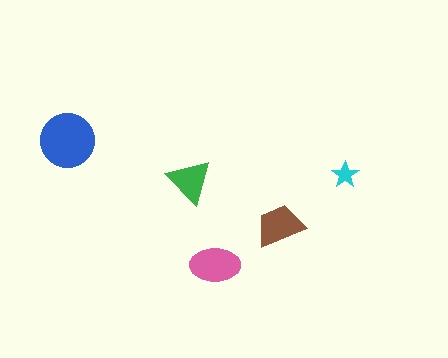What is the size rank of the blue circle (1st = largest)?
1st.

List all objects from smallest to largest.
The cyan star, the green triangle, the brown trapezoid, the pink ellipse, the blue circle.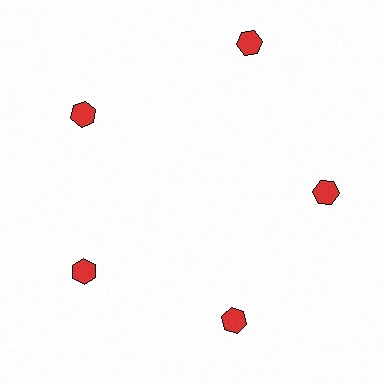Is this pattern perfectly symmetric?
No. The 5 red hexagons are arranged in a ring, but one element near the 1 o'clock position is pushed outward from the center, breaking the 5-fold rotational symmetry.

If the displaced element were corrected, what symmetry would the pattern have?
It would have 5-fold rotational symmetry — the pattern would map onto itself every 72 degrees.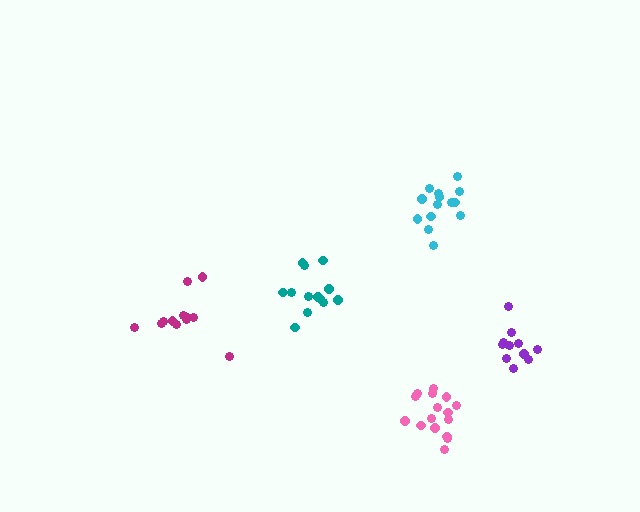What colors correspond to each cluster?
The clusters are colored: cyan, magenta, teal, purple, pink.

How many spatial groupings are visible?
There are 5 spatial groupings.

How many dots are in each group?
Group 1: 14 dots, Group 2: 12 dots, Group 3: 13 dots, Group 4: 11 dots, Group 5: 16 dots (66 total).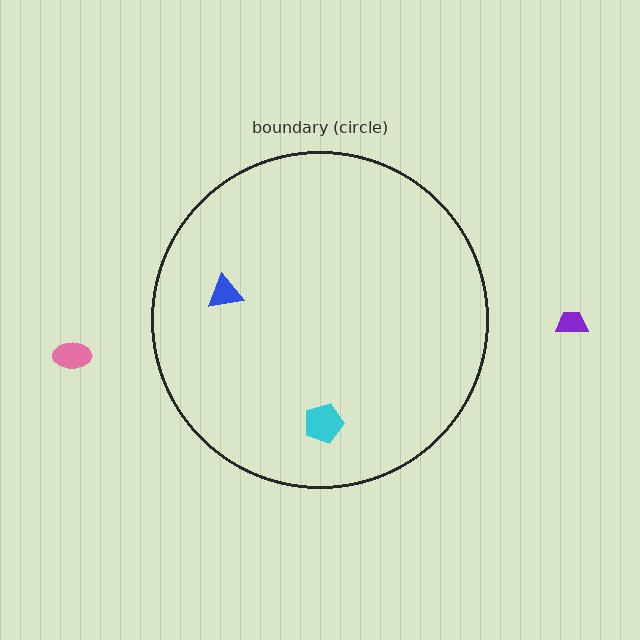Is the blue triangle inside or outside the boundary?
Inside.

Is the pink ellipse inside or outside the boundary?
Outside.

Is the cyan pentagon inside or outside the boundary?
Inside.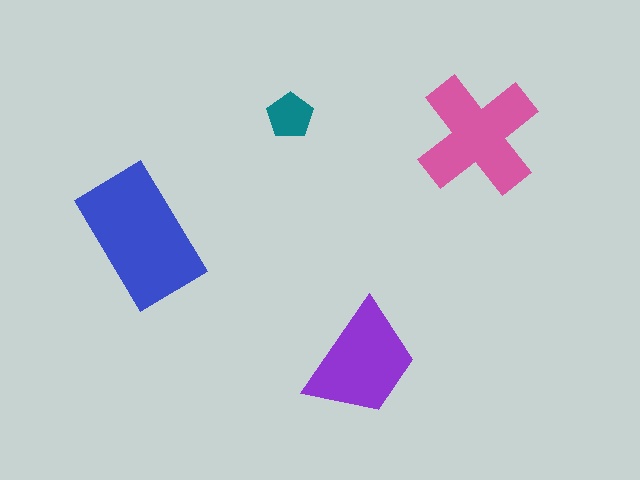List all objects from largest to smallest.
The blue rectangle, the pink cross, the purple trapezoid, the teal pentagon.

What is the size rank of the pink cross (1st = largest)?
2nd.